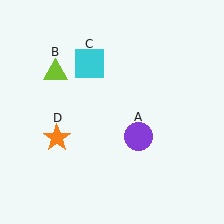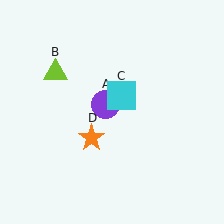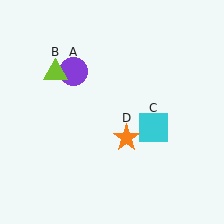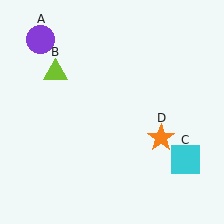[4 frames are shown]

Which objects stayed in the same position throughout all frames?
Lime triangle (object B) remained stationary.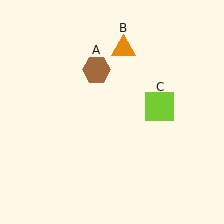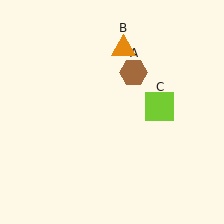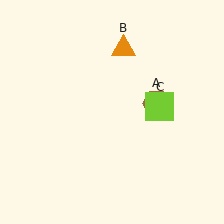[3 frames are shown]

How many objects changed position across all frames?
1 object changed position: brown hexagon (object A).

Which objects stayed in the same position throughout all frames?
Orange triangle (object B) and lime square (object C) remained stationary.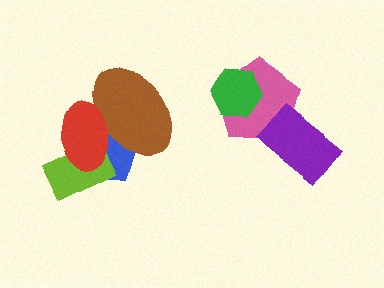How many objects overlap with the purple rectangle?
1 object overlaps with the purple rectangle.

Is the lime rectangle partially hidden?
Yes, it is partially covered by another shape.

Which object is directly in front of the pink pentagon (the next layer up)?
The purple rectangle is directly in front of the pink pentagon.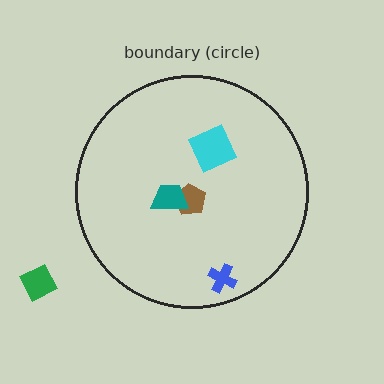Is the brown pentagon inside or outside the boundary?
Inside.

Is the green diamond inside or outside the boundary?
Outside.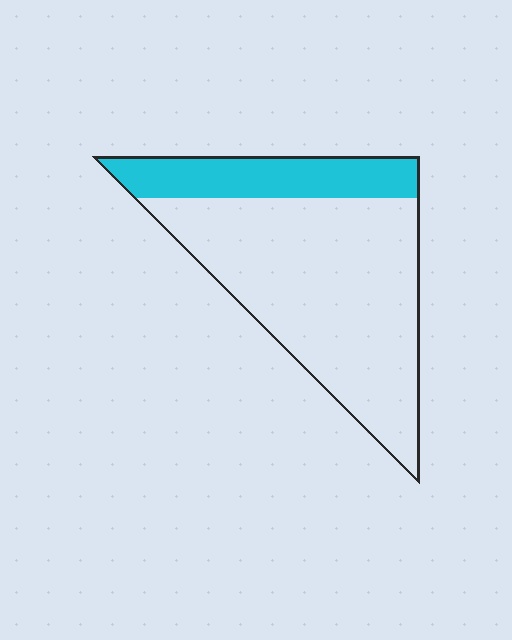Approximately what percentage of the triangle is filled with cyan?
Approximately 25%.